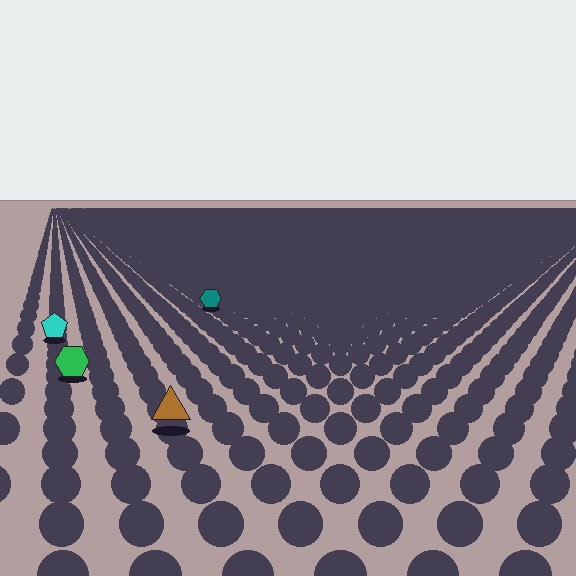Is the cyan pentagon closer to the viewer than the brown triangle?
No. The brown triangle is closer — you can tell from the texture gradient: the ground texture is coarser near it.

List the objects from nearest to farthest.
From nearest to farthest: the brown triangle, the green hexagon, the cyan pentagon, the teal hexagon.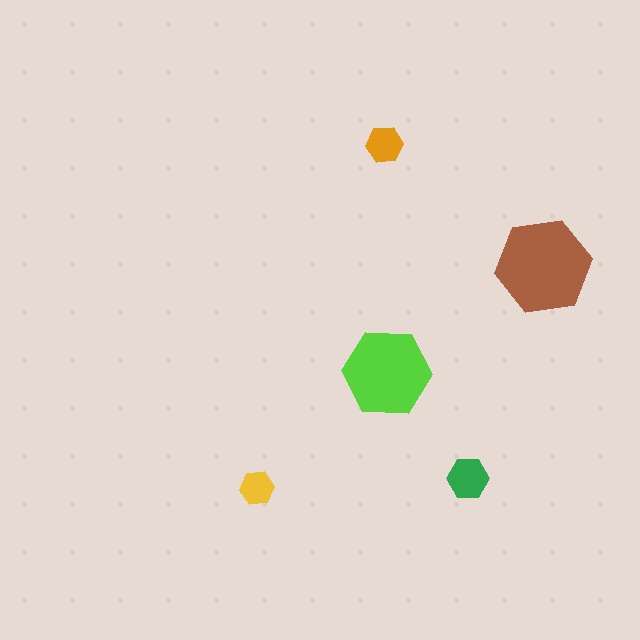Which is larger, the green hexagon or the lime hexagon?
The lime one.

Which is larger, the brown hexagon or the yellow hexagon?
The brown one.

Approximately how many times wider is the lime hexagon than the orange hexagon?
About 2.5 times wider.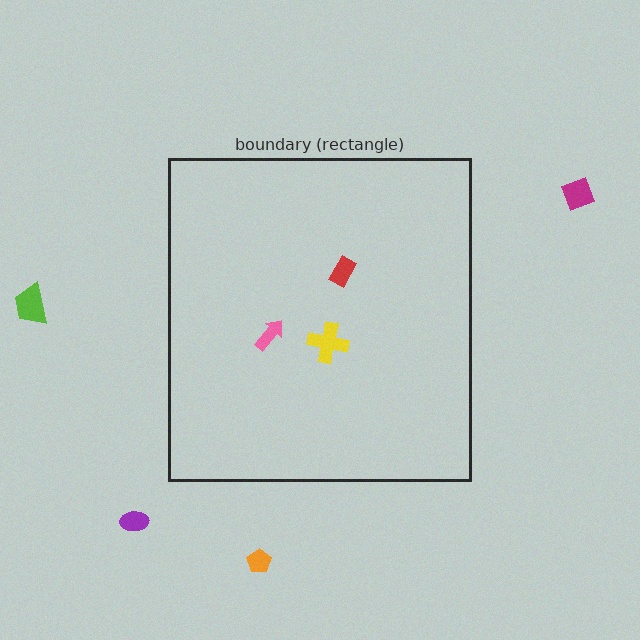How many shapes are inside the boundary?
3 inside, 4 outside.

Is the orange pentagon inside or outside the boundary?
Outside.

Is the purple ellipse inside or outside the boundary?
Outside.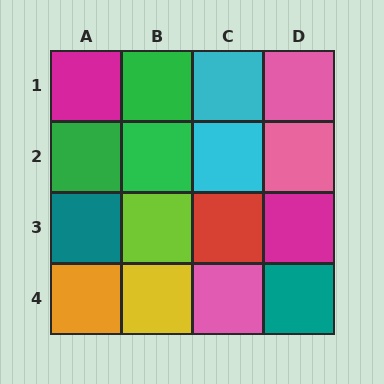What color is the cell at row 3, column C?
Red.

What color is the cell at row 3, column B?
Lime.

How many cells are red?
1 cell is red.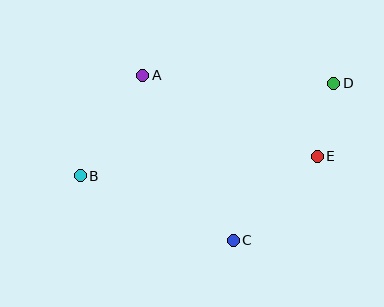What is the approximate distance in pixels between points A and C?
The distance between A and C is approximately 188 pixels.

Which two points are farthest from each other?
Points B and D are farthest from each other.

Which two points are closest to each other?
Points D and E are closest to each other.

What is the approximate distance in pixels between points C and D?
The distance between C and D is approximately 186 pixels.